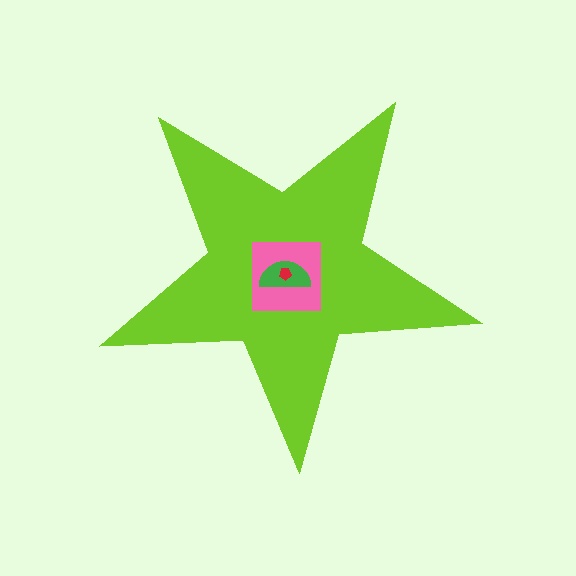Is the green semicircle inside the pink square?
Yes.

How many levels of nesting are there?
4.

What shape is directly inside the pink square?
The green semicircle.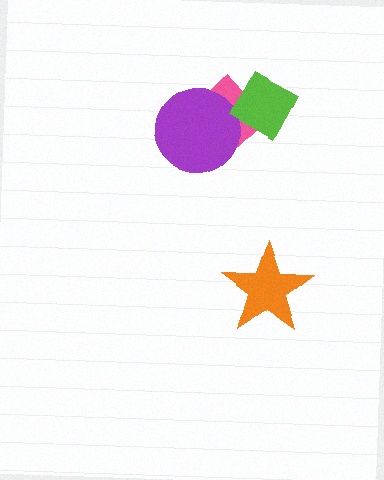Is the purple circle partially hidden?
No, no other shape covers it.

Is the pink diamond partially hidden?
Yes, it is partially covered by another shape.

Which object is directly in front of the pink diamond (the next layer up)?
The purple circle is directly in front of the pink diamond.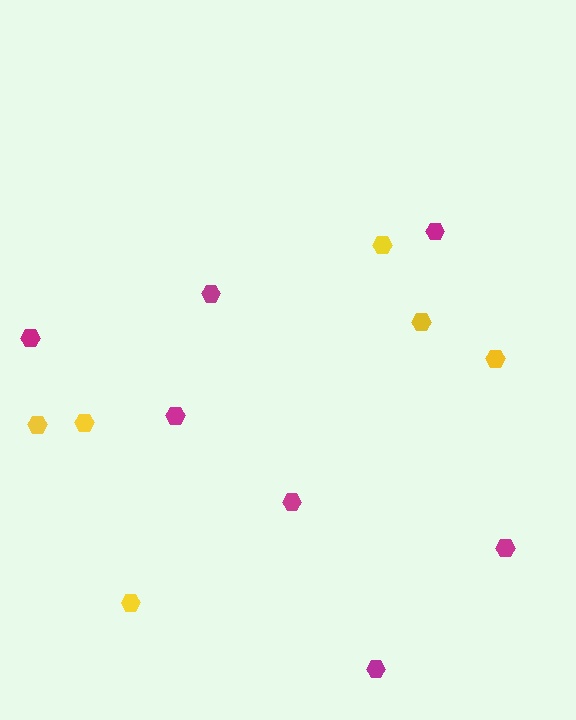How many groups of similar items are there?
There are 2 groups: one group of magenta hexagons (7) and one group of yellow hexagons (6).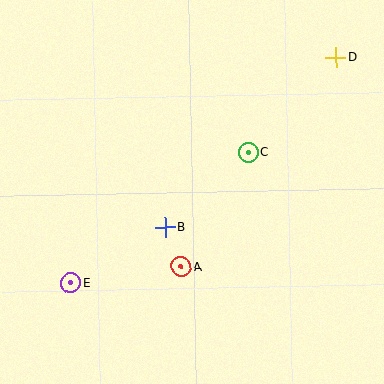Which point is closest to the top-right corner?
Point D is closest to the top-right corner.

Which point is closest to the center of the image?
Point B at (165, 227) is closest to the center.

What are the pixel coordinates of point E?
Point E is at (70, 283).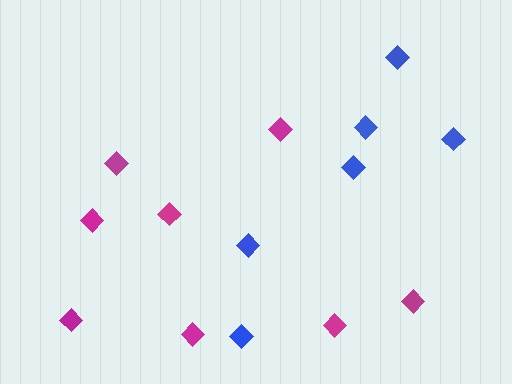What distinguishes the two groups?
There are 2 groups: one group of magenta diamonds (8) and one group of blue diamonds (6).